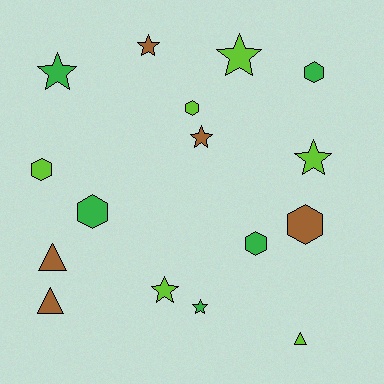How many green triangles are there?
There are no green triangles.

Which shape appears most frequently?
Star, with 7 objects.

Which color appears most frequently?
Lime, with 6 objects.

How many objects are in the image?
There are 16 objects.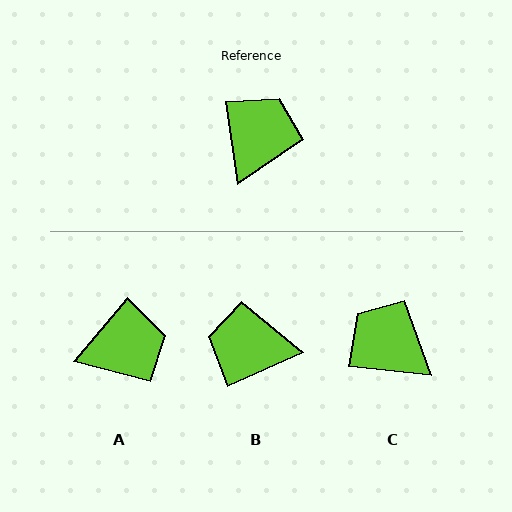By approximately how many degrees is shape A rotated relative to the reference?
Approximately 49 degrees clockwise.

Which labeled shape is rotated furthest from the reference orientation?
B, about 106 degrees away.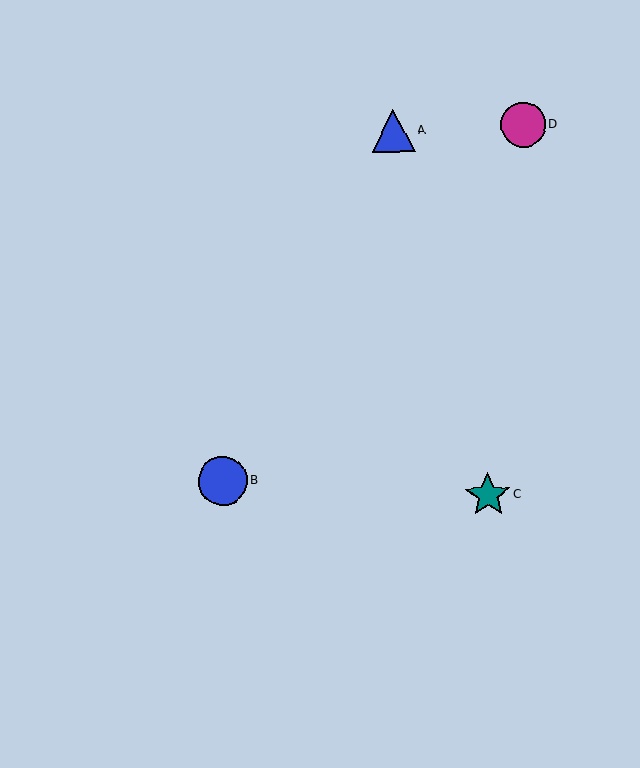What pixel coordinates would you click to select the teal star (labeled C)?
Click at (488, 495) to select the teal star C.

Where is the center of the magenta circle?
The center of the magenta circle is at (523, 125).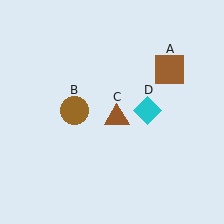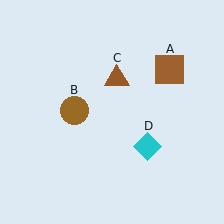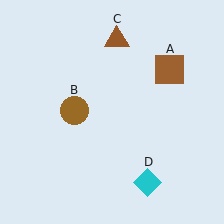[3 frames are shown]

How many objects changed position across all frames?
2 objects changed position: brown triangle (object C), cyan diamond (object D).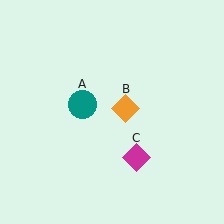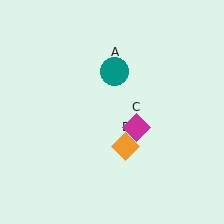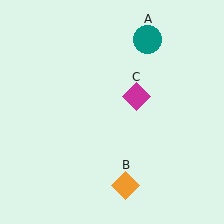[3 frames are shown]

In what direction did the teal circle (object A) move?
The teal circle (object A) moved up and to the right.